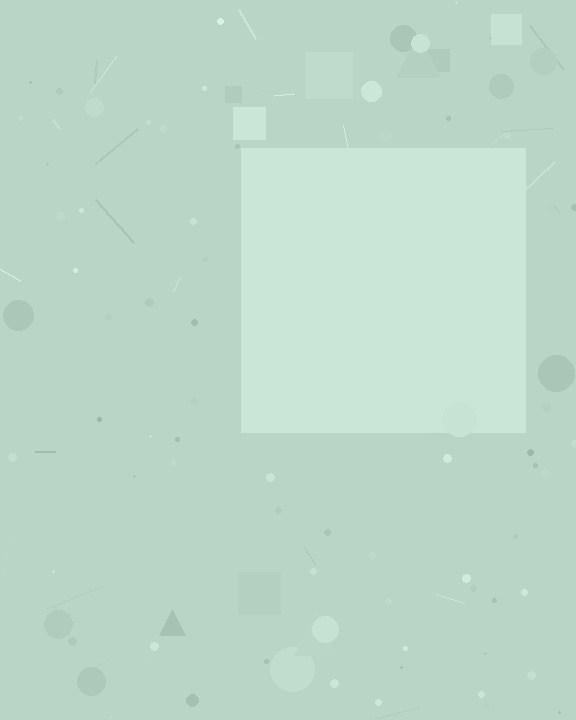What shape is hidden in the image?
A square is hidden in the image.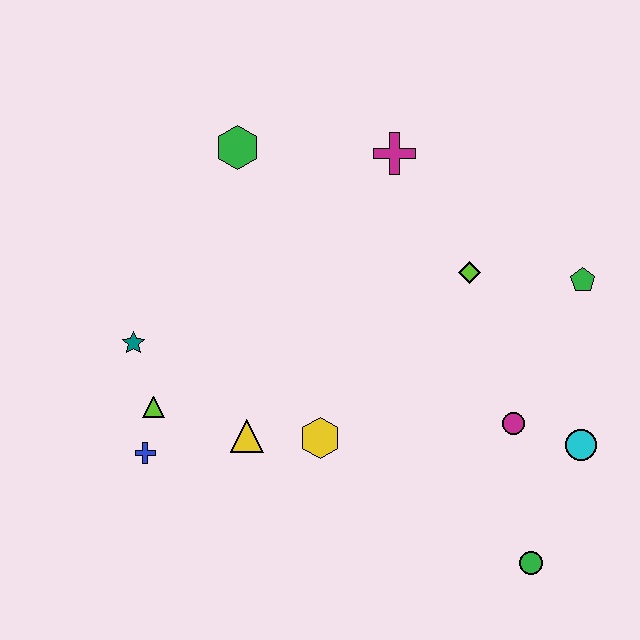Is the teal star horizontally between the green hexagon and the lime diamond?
No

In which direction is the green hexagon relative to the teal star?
The green hexagon is above the teal star.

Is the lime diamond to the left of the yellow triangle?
No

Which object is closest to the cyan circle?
The magenta circle is closest to the cyan circle.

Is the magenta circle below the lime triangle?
Yes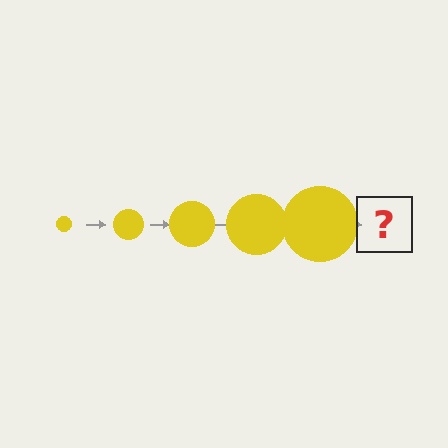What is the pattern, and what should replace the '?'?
The pattern is that the circle gets progressively larger each step. The '?' should be a yellow circle, larger than the previous one.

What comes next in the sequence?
The next element should be a yellow circle, larger than the previous one.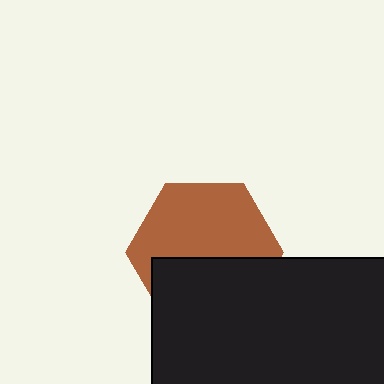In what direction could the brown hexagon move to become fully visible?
The brown hexagon could move up. That would shift it out from behind the black rectangle entirely.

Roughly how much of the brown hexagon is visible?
About half of it is visible (roughly 58%).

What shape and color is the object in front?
The object in front is a black rectangle.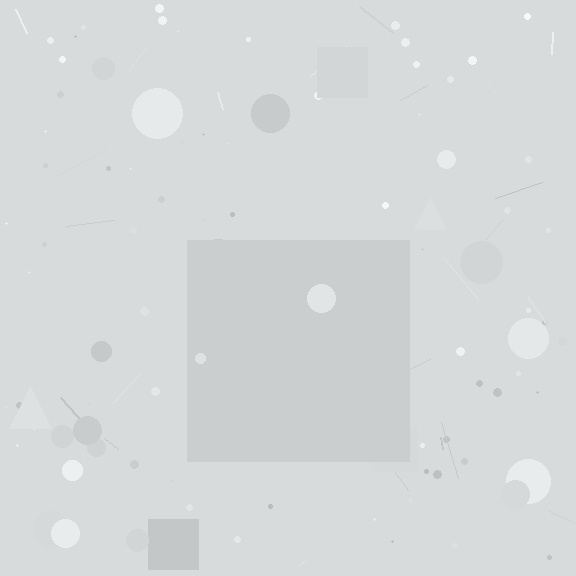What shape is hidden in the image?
A square is hidden in the image.